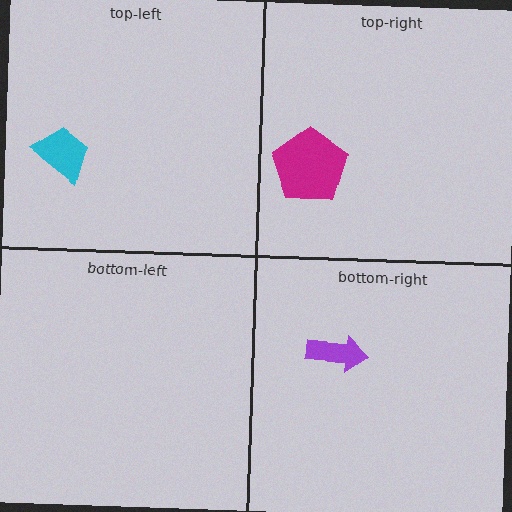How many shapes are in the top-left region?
1.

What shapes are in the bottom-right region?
The purple arrow.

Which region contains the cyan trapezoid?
The top-left region.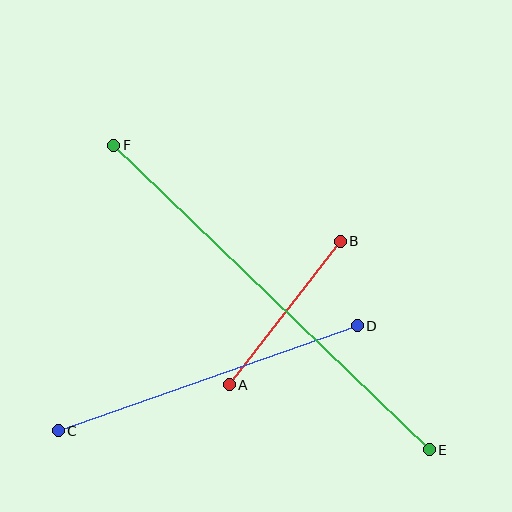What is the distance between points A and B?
The distance is approximately 181 pixels.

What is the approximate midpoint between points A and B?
The midpoint is at approximately (285, 313) pixels.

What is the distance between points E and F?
The distance is approximately 438 pixels.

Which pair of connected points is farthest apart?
Points E and F are farthest apart.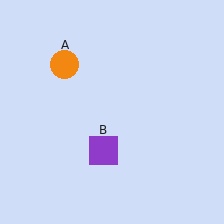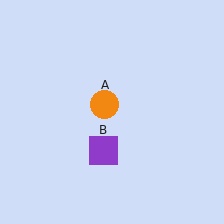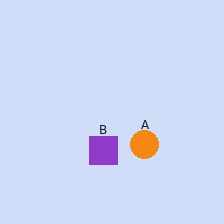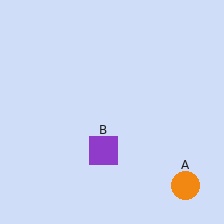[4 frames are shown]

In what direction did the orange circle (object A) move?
The orange circle (object A) moved down and to the right.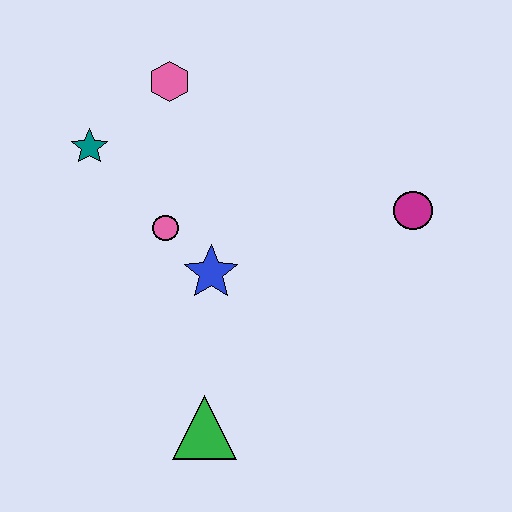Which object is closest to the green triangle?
The blue star is closest to the green triangle.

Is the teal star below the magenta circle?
No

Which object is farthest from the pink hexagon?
The green triangle is farthest from the pink hexagon.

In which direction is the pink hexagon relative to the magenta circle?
The pink hexagon is to the left of the magenta circle.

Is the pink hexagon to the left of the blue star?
Yes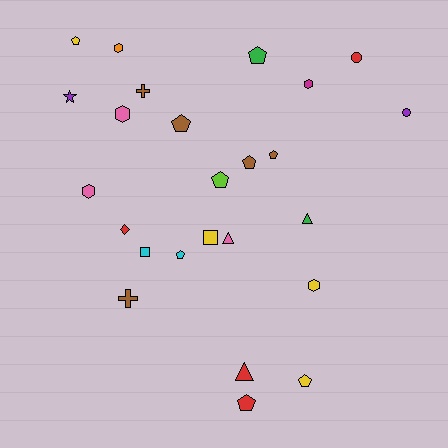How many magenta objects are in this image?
There is 1 magenta object.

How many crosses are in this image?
There are 2 crosses.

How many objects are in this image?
There are 25 objects.